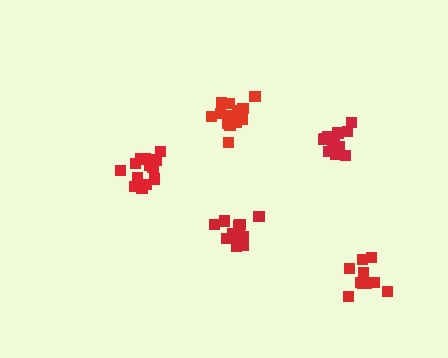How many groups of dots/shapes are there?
There are 5 groups.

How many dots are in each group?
Group 1: 13 dots, Group 2: 15 dots, Group 3: 12 dots, Group 4: 15 dots, Group 5: 10 dots (65 total).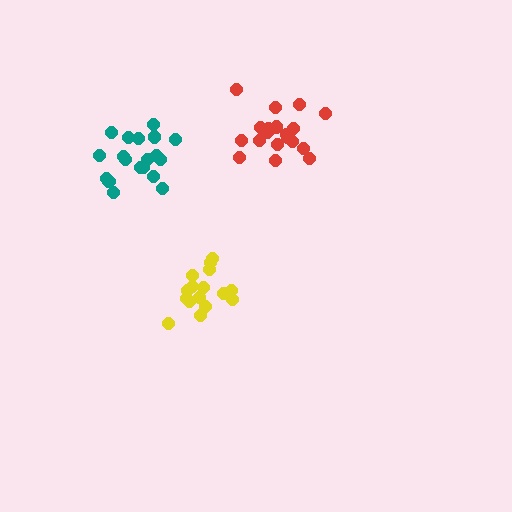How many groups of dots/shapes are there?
There are 3 groups.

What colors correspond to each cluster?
The clusters are colored: red, yellow, teal.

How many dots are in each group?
Group 1: 20 dots, Group 2: 16 dots, Group 3: 19 dots (55 total).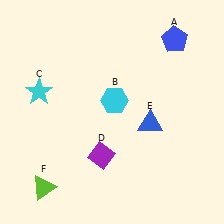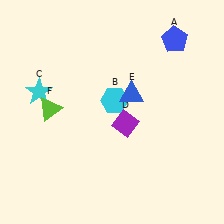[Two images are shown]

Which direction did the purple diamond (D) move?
The purple diamond (D) moved up.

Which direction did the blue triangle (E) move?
The blue triangle (E) moved up.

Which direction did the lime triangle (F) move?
The lime triangle (F) moved up.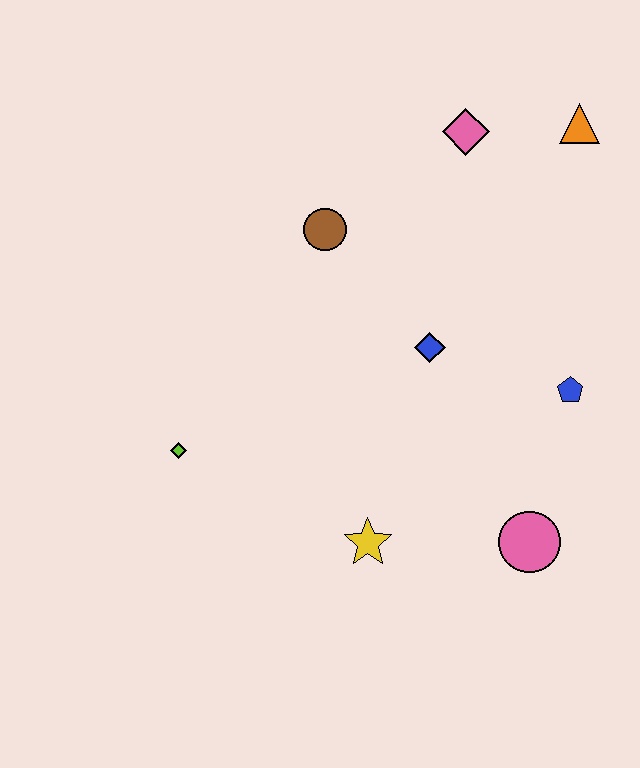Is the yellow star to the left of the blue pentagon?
Yes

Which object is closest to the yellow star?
The pink circle is closest to the yellow star.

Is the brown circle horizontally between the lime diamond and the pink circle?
Yes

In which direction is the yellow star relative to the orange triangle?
The yellow star is below the orange triangle.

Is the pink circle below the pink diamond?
Yes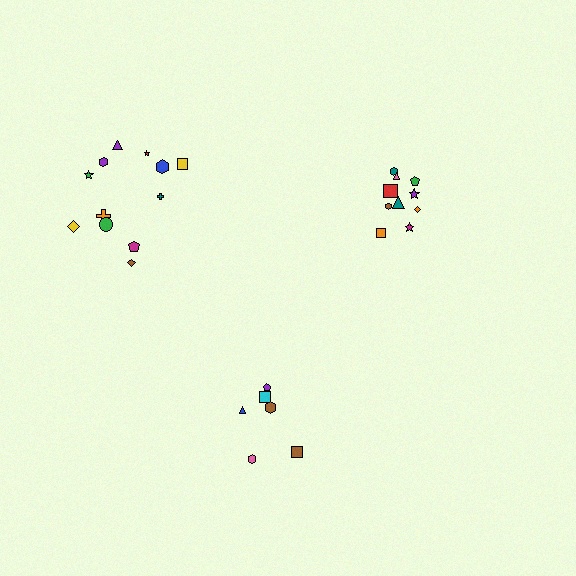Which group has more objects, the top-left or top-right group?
The top-left group.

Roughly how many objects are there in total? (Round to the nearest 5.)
Roughly 30 objects in total.